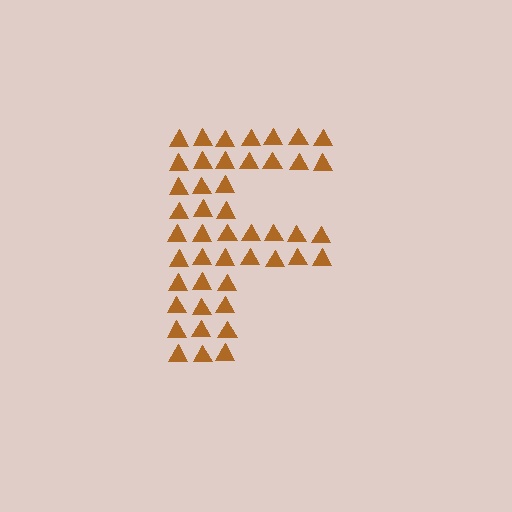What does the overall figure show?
The overall figure shows the letter F.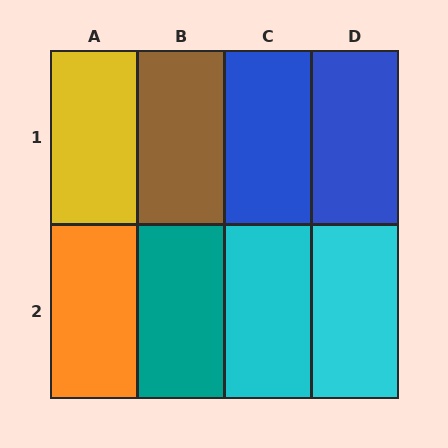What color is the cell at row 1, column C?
Blue.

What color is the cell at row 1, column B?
Brown.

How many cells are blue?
2 cells are blue.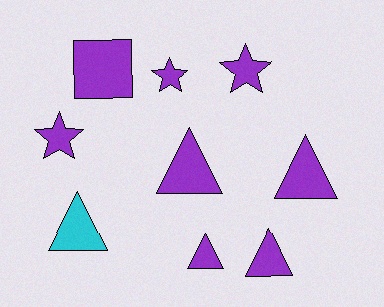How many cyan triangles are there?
There is 1 cyan triangle.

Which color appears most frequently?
Purple, with 8 objects.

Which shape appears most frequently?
Triangle, with 5 objects.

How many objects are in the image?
There are 9 objects.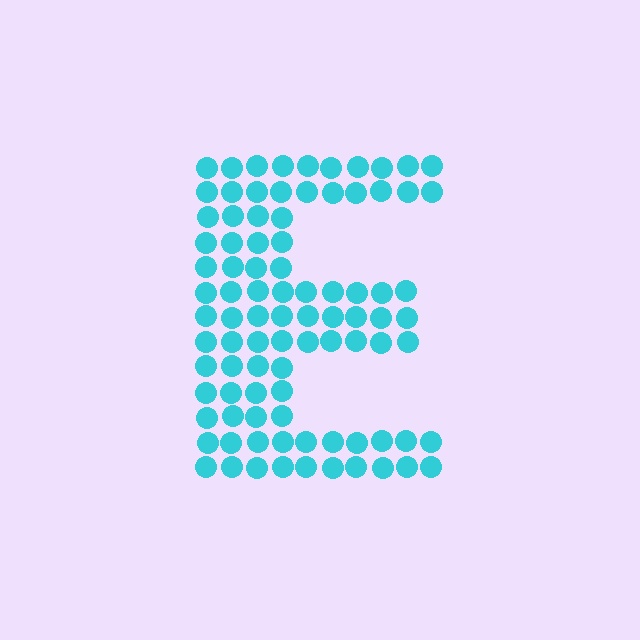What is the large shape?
The large shape is the letter E.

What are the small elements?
The small elements are circles.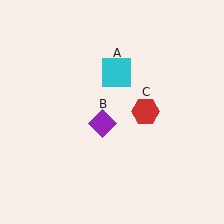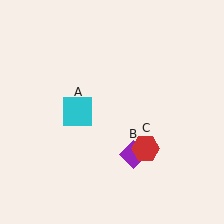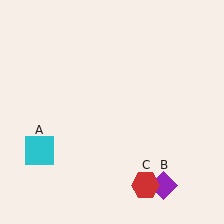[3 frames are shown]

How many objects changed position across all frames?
3 objects changed position: cyan square (object A), purple diamond (object B), red hexagon (object C).